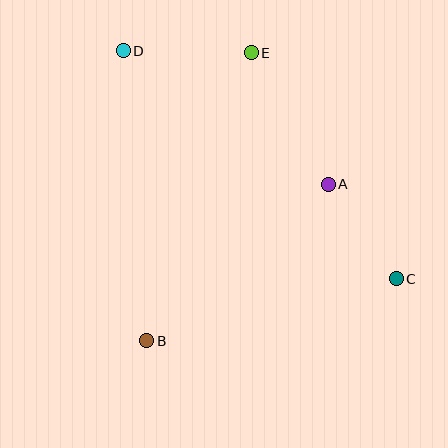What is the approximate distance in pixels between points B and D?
The distance between B and D is approximately 291 pixels.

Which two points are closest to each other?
Points A and C are closest to each other.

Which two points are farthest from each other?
Points C and D are farthest from each other.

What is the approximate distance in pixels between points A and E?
The distance between A and E is approximately 152 pixels.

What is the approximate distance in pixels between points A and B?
The distance between A and B is approximately 240 pixels.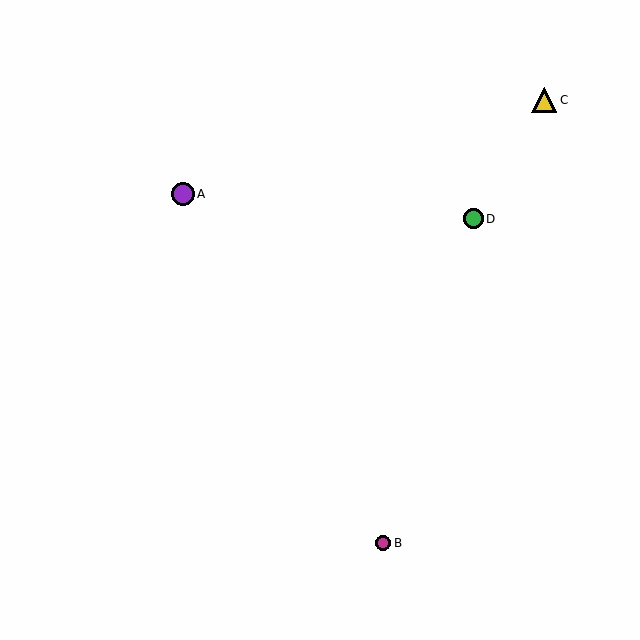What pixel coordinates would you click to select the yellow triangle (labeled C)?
Click at (544, 100) to select the yellow triangle C.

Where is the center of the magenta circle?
The center of the magenta circle is at (383, 543).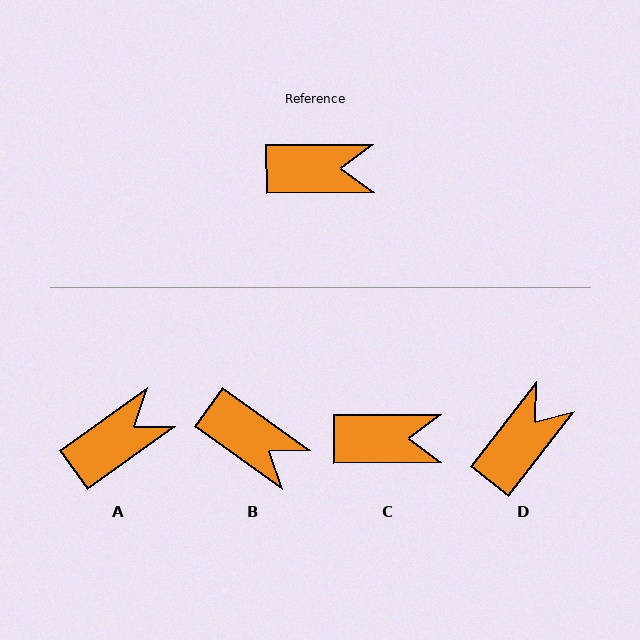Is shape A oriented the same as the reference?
No, it is off by about 36 degrees.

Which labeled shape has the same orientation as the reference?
C.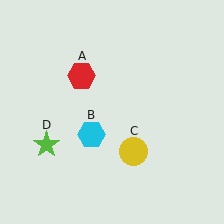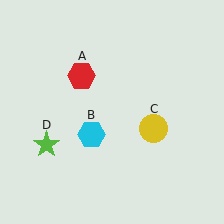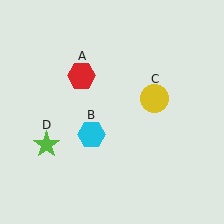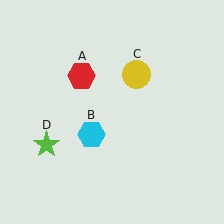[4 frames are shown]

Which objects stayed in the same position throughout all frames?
Red hexagon (object A) and cyan hexagon (object B) and lime star (object D) remained stationary.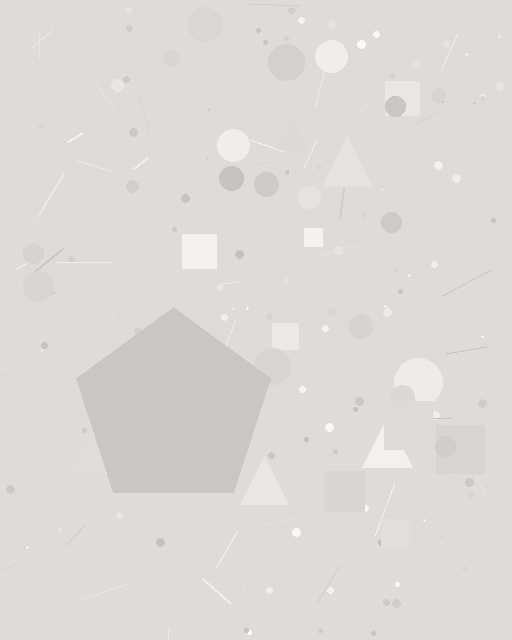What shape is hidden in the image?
A pentagon is hidden in the image.